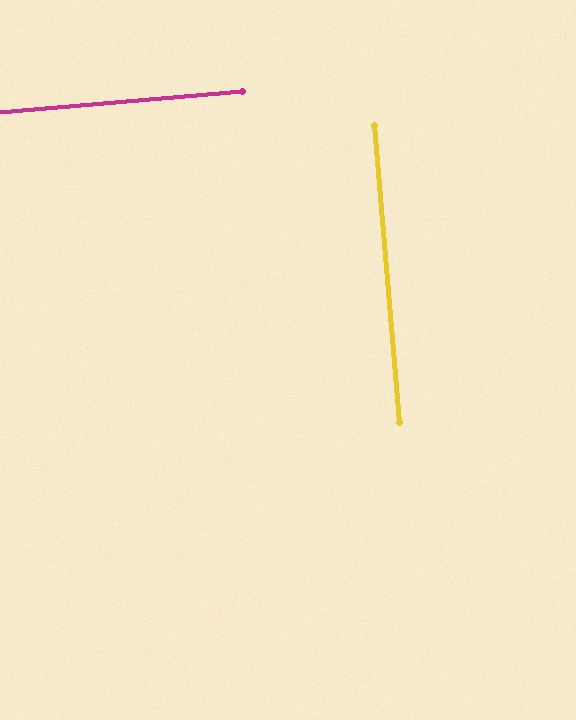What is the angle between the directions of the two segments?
Approximately 90 degrees.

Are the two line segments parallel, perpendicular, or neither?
Perpendicular — they meet at approximately 90°.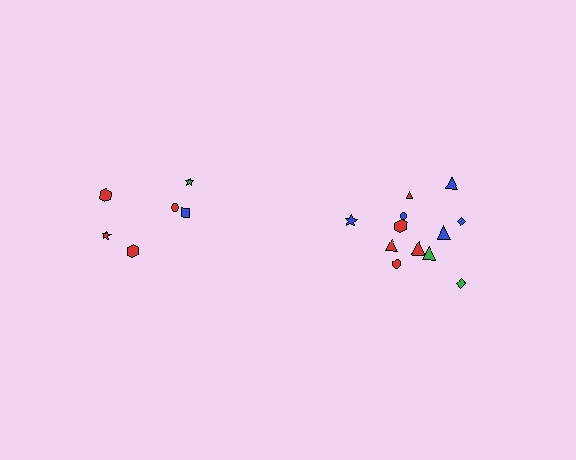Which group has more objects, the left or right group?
The right group.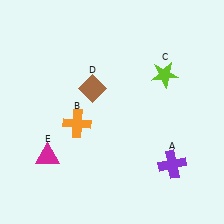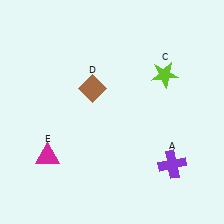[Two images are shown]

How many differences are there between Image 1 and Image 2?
There is 1 difference between the two images.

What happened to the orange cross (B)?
The orange cross (B) was removed in Image 2. It was in the bottom-left area of Image 1.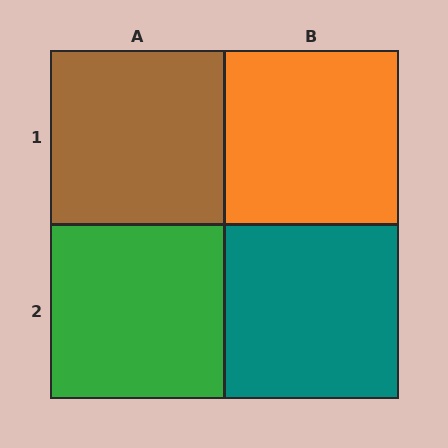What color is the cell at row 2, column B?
Teal.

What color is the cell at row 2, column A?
Green.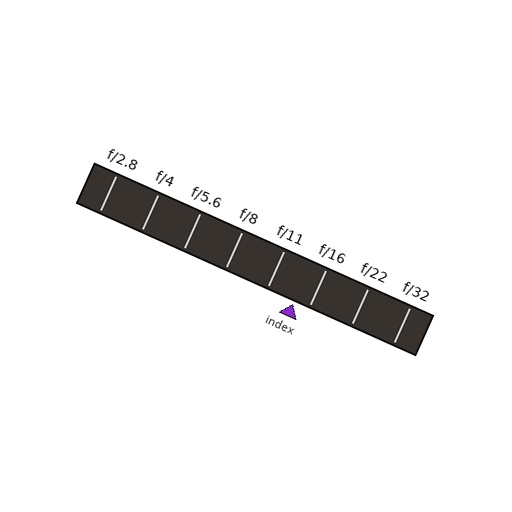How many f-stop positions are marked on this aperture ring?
There are 8 f-stop positions marked.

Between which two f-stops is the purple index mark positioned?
The index mark is between f/11 and f/16.